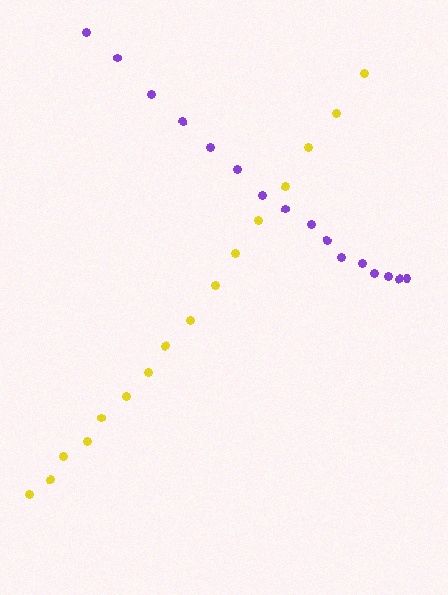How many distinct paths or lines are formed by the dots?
There are 2 distinct paths.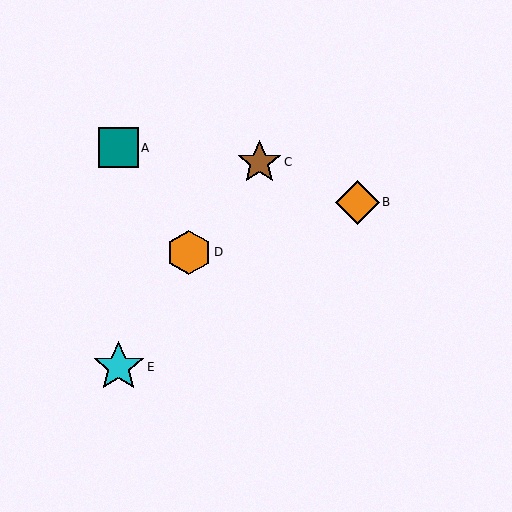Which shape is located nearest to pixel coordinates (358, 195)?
The orange diamond (labeled B) at (357, 202) is nearest to that location.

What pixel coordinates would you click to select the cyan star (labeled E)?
Click at (119, 367) to select the cyan star E.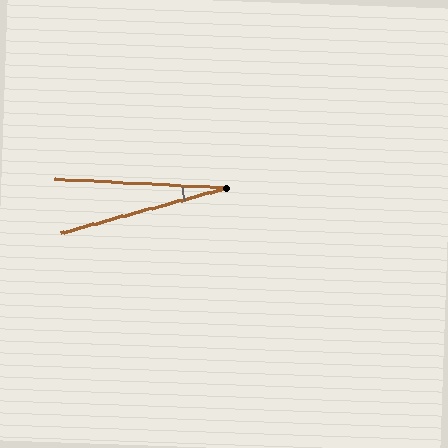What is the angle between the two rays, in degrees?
Approximately 18 degrees.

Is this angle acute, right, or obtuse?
It is acute.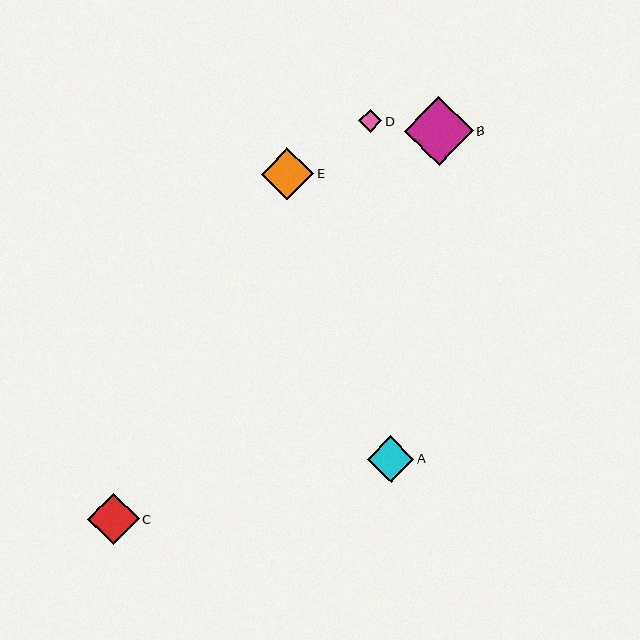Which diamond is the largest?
Diamond B is the largest with a size of approximately 69 pixels.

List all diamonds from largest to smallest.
From largest to smallest: B, E, C, A, D.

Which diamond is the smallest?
Diamond D is the smallest with a size of approximately 23 pixels.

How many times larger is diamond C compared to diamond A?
Diamond C is approximately 1.1 times the size of diamond A.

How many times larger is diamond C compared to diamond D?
Diamond C is approximately 2.2 times the size of diamond D.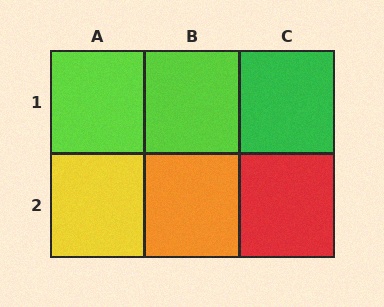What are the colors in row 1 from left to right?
Lime, lime, green.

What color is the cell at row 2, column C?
Red.